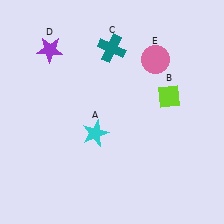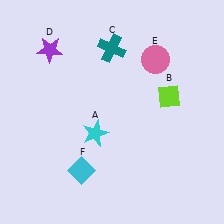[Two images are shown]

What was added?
A cyan diamond (F) was added in Image 2.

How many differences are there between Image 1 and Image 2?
There is 1 difference between the two images.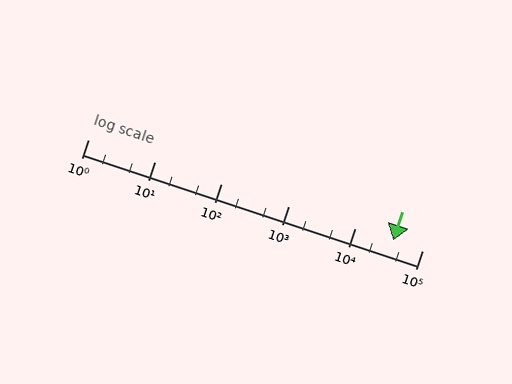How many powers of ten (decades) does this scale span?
The scale spans 5 decades, from 1 to 100000.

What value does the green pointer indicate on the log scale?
The pointer indicates approximately 37000.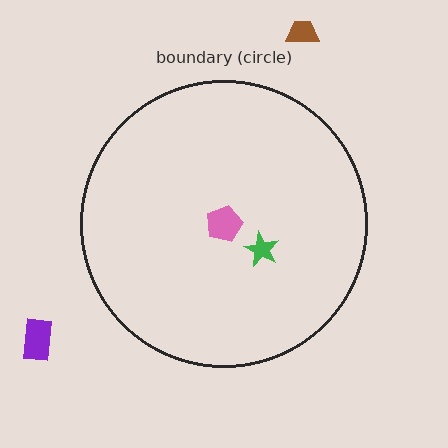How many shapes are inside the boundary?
2 inside, 2 outside.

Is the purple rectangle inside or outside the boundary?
Outside.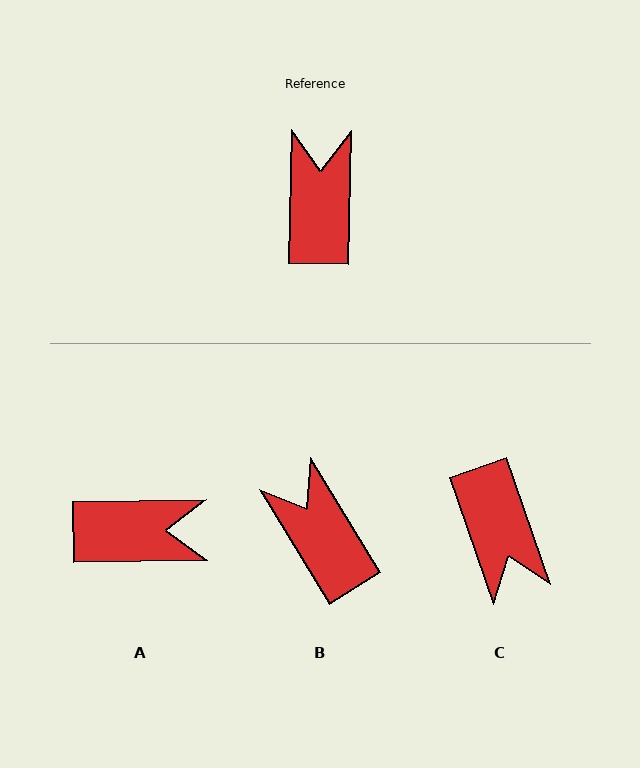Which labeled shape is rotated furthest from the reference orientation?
C, about 160 degrees away.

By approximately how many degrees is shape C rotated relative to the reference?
Approximately 160 degrees clockwise.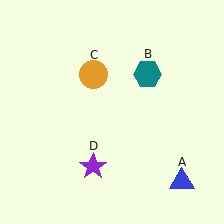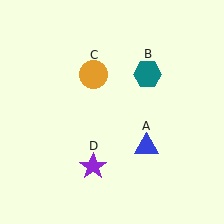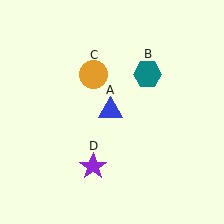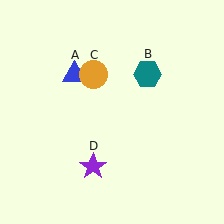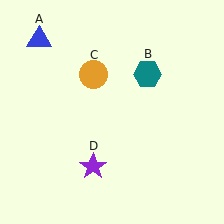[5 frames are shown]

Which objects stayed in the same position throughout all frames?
Teal hexagon (object B) and orange circle (object C) and purple star (object D) remained stationary.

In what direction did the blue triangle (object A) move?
The blue triangle (object A) moved up and to the left.